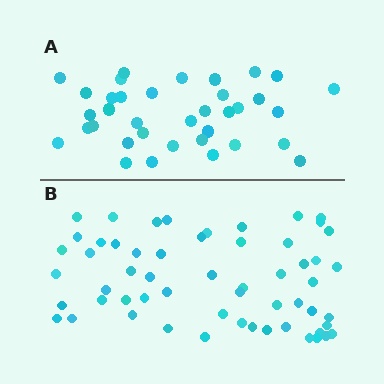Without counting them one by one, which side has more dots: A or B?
Region B (the bottom region) has more dots.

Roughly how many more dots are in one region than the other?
Region B has approximately 20 more dots than region A.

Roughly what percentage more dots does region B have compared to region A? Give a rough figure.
About 60% more.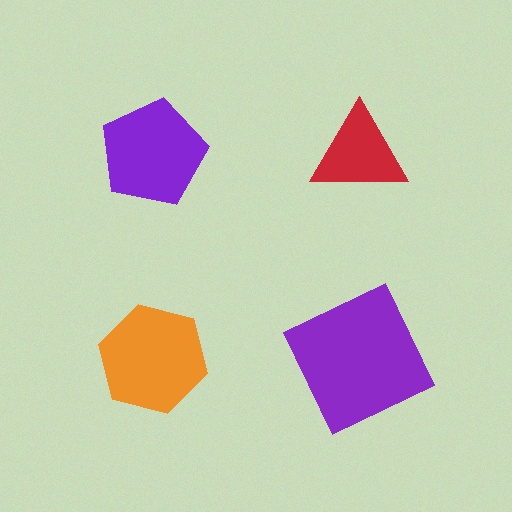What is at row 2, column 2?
A purple square.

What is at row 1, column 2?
A red triangle.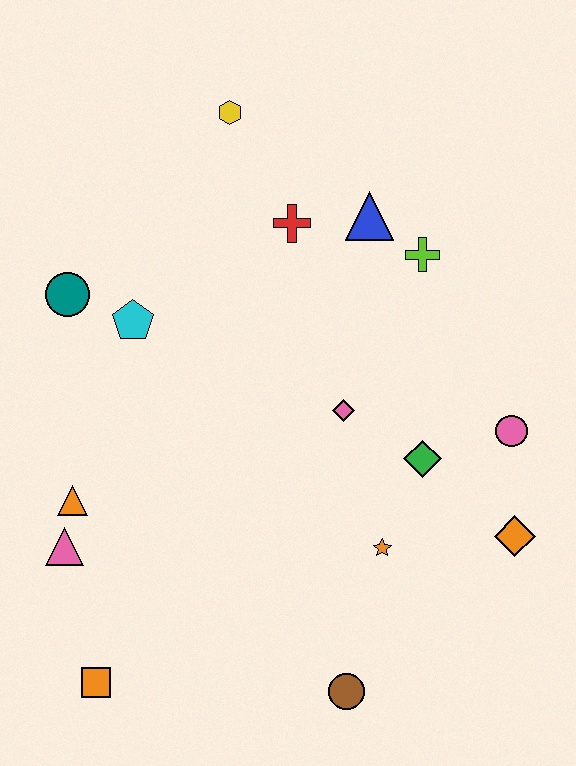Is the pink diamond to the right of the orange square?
Yes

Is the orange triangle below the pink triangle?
No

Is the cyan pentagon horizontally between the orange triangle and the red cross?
Yes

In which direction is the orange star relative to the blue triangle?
The orange star is below the blue triangle.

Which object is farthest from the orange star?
The yellow hexagon is farthest from the orange star.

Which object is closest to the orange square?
The pink triangle is closest to the orange square.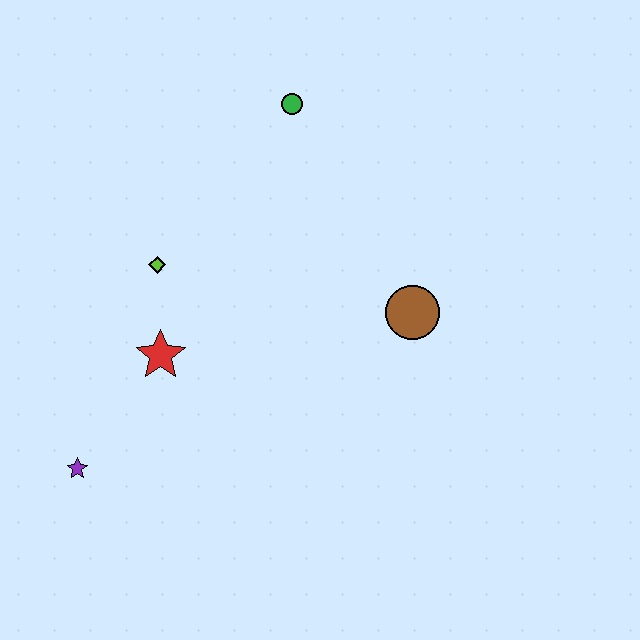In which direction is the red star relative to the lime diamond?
The red star is below the lime diamond.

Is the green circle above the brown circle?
Yes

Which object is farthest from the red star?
The green circle is farthest from the red star.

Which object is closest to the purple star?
The red star is closest to the purple star.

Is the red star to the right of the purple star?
Yes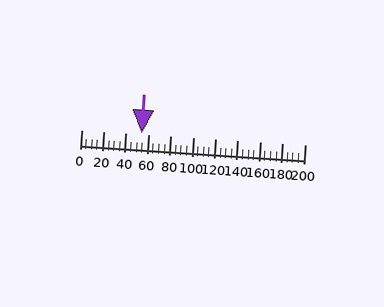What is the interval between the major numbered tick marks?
The major tick marks are spaced 20 units apart.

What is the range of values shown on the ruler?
The ruler shows values from 0 to 200.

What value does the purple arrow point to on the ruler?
The purple arrow points to approximately 54.